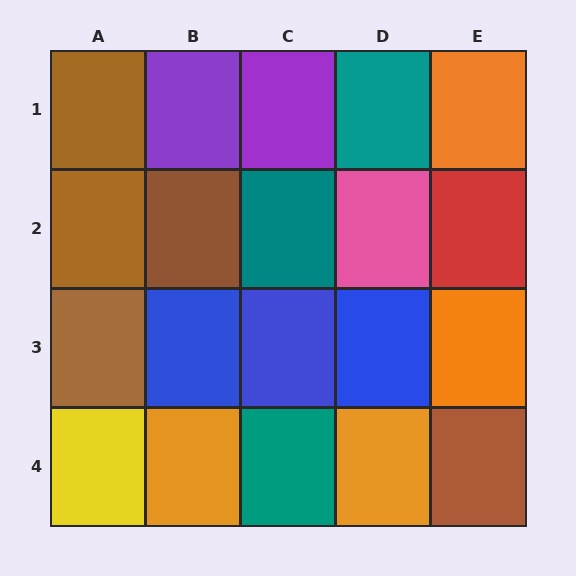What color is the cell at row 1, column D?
Teal.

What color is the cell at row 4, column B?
Orange.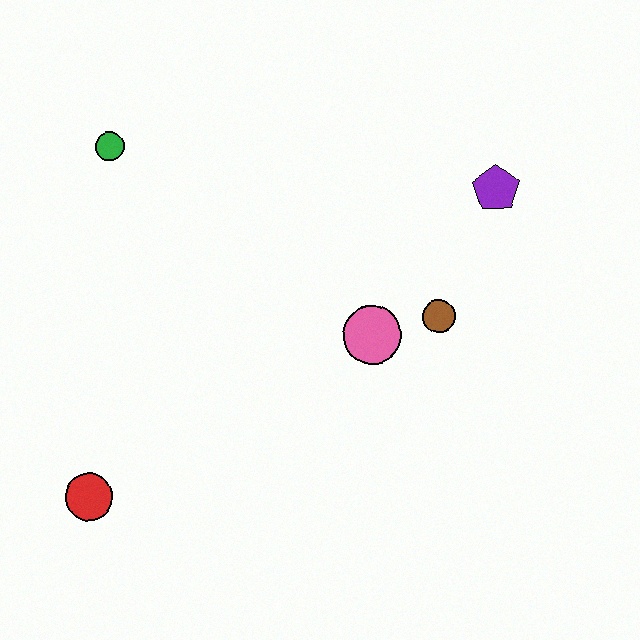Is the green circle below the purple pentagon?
No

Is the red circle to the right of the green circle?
No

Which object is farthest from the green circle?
The purple pentagon is farthest from the green circle.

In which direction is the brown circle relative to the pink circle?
The brown circle is to the right of the pink circle.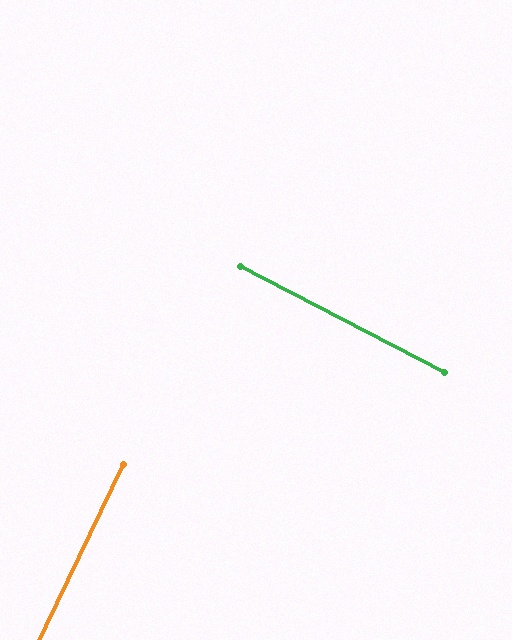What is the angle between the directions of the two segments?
Approximately 88 degrees.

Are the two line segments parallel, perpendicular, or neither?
Perpendicular — they meet at approximately 88°.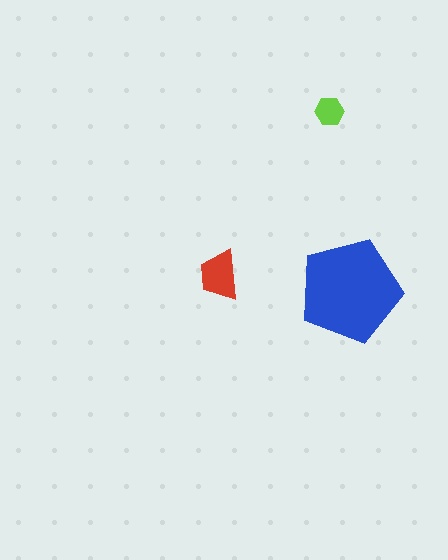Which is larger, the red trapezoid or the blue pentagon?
The blue pentagon.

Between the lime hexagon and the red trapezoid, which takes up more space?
The red trapezoid.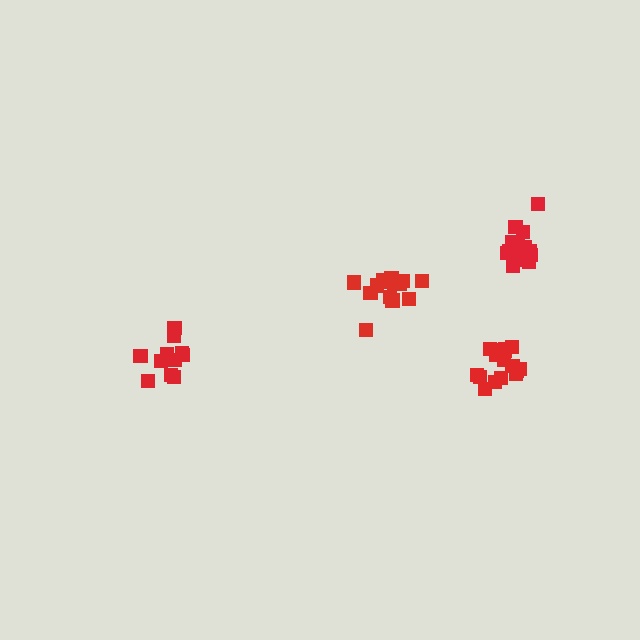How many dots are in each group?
Group 1: 15 dots, Group 2: 11 dots, Group 3: 16 dots, Group 4: 15 dots (57 total).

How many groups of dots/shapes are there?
There are 4 groups.